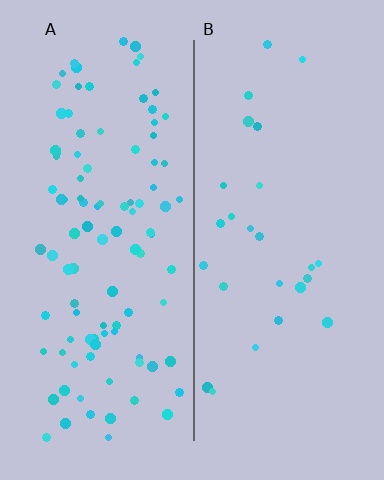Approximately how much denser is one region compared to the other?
Approximately 3.8× — region A over region B.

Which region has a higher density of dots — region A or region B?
A (the left).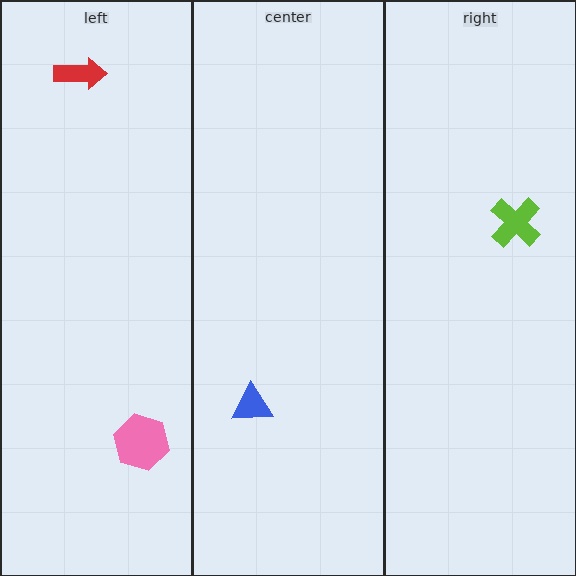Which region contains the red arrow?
The left region.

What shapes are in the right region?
The lime cross.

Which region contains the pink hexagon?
The left region.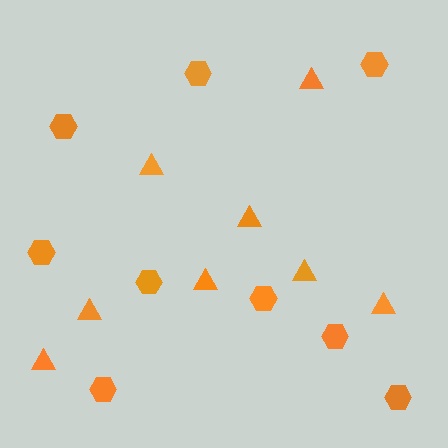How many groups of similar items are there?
There are 2 groups: one group of hexagons (9) and one group of triangles (8).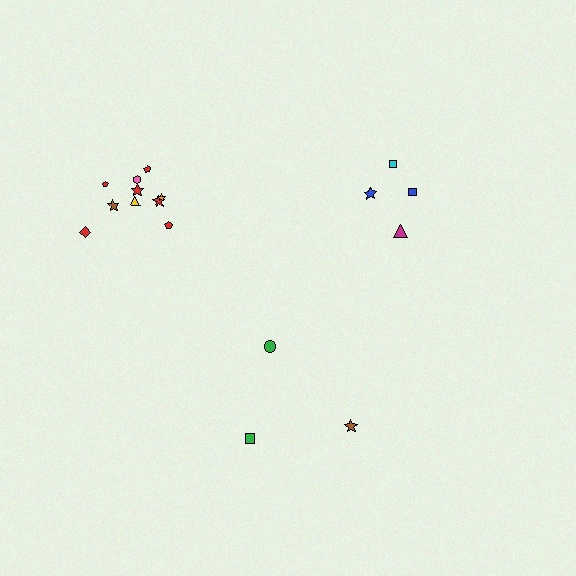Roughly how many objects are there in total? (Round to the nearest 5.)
Roughly 15 objects in total.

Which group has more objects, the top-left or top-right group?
The top-left group.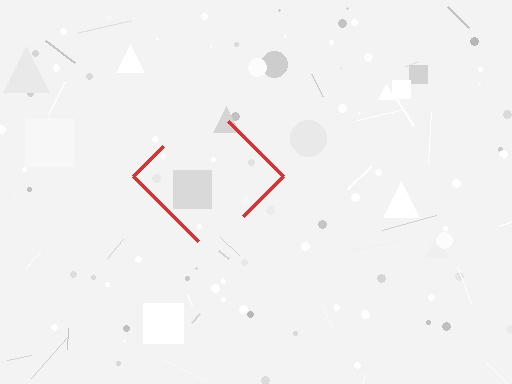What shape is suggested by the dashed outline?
The dashed outline suggests a diamond.